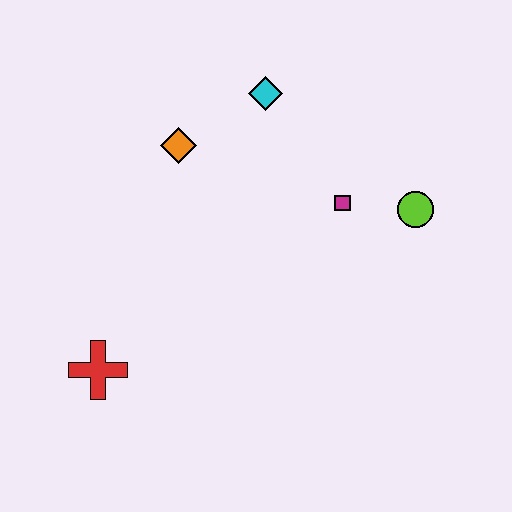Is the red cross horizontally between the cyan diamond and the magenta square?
No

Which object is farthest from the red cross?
The lime circle is farthest from the red cross.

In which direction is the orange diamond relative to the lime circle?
The orange diamond is to the left of the lime circle.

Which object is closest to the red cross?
The orange diamond is closest to the red cross.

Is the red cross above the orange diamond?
No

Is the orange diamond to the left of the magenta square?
Yes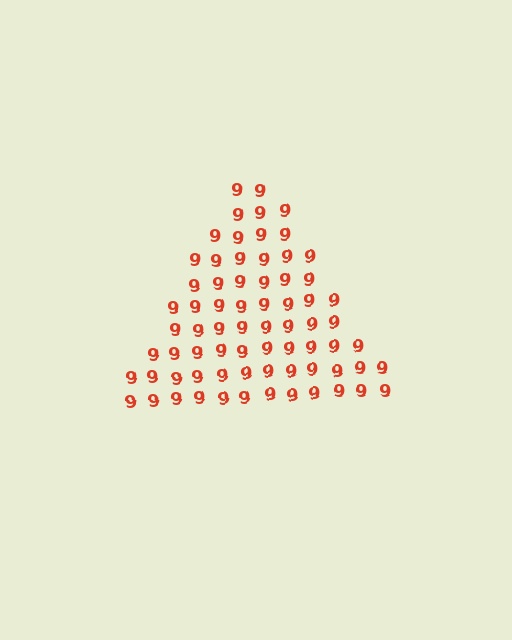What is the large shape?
The large shape is a triangle.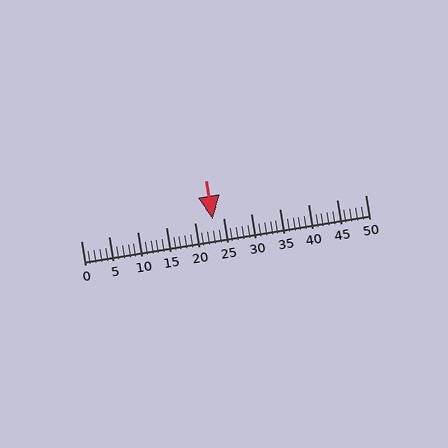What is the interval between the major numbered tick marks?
The major tick marks are spaced 5 units apart.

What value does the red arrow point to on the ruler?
The red arrow points to approximately 23.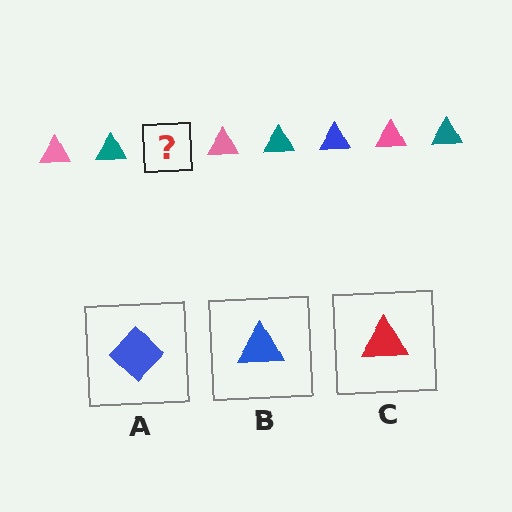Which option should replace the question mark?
Option B.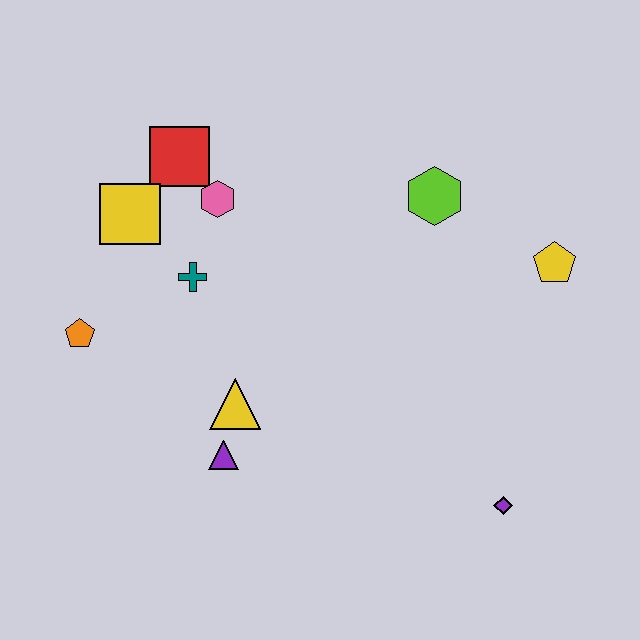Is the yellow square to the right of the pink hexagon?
No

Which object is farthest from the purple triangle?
The yellow pentagon is farthest from the purple triangle.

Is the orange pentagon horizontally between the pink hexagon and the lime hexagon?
No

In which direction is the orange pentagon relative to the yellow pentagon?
The orange pentagon is to the left of the yellow pentagon.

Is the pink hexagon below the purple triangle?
No